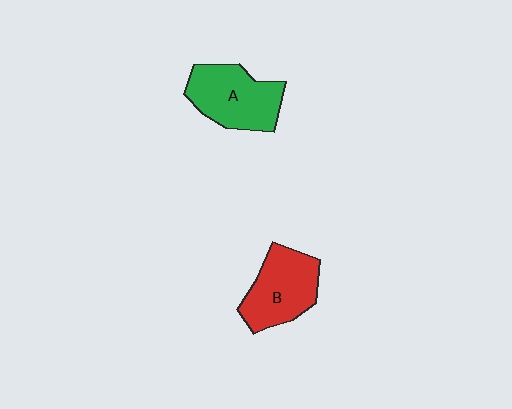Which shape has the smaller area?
Shape B (red).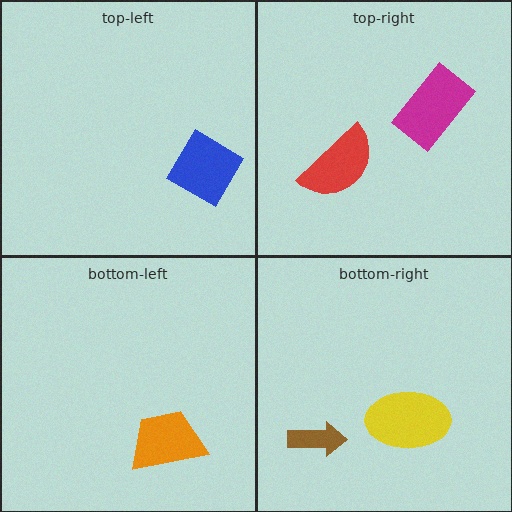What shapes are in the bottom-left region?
The orange trapezoid.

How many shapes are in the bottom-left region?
1.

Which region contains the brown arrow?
The bottom-right region.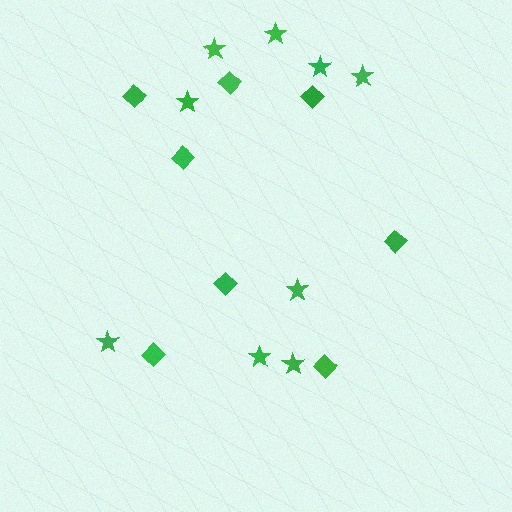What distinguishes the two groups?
There are 2 groups: one group of diamonds (8) and one group of stars (9).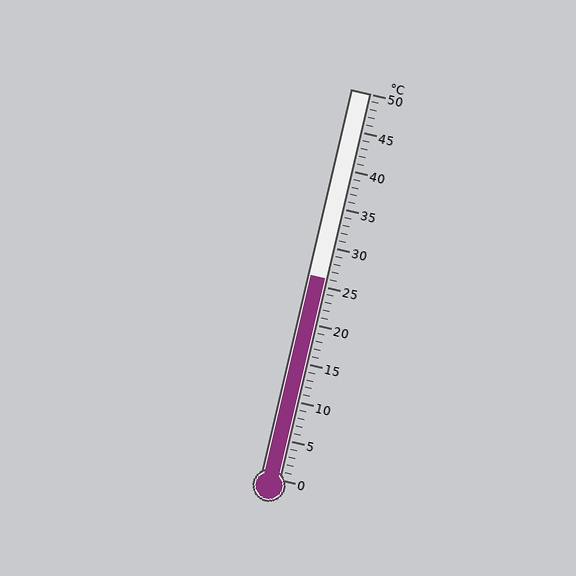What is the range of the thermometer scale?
The thermometer scale ranges from 0°C to 50°C.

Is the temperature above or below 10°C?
The temperature is above 10°C.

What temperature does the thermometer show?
The thermometer shows approximately 26°C.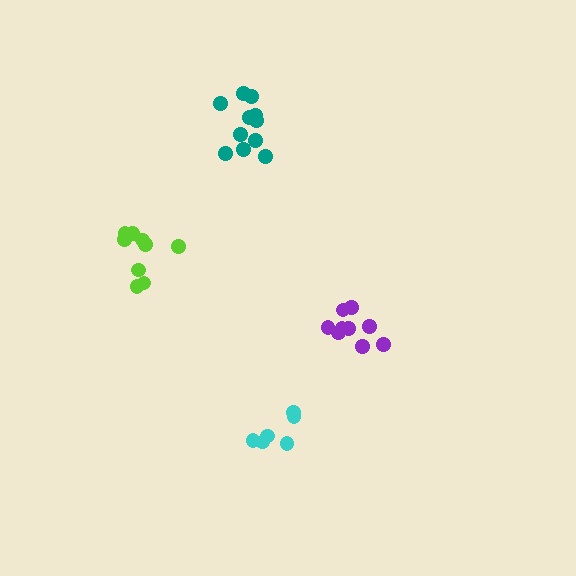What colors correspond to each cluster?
The clusters are colored: cyan, teal, purple, lime.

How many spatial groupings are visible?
There are 4 spatial groupings.